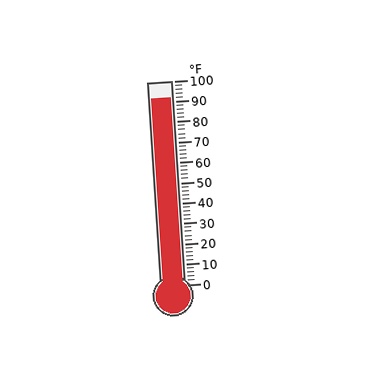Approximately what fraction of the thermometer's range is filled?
The thermometer is filled to approximately 90% of its range.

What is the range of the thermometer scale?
The thermometer scale ranges from 0°F to 100°F.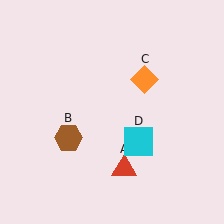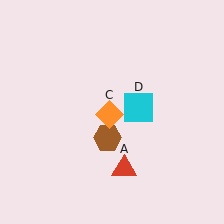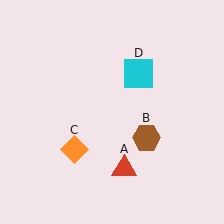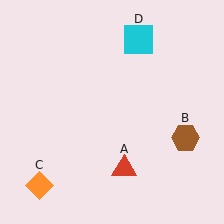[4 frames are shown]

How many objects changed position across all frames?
3 objects changed position: brown hexagon (object B), orange diamond (object C), cyan square (object D).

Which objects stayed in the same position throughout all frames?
Red triangle (object A) remained stationary.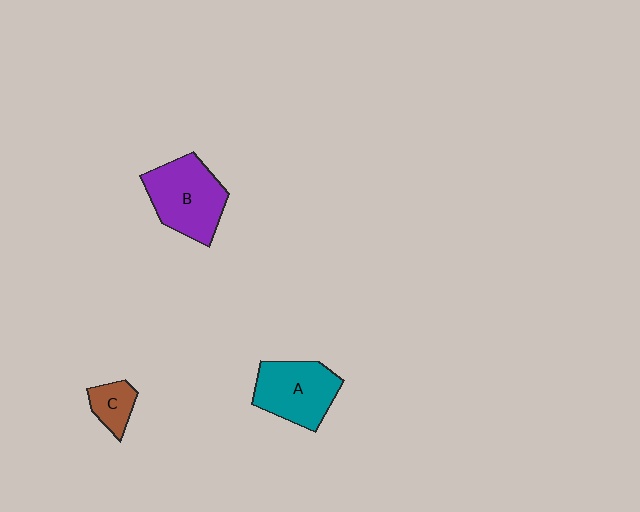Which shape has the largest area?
Shape B (purple).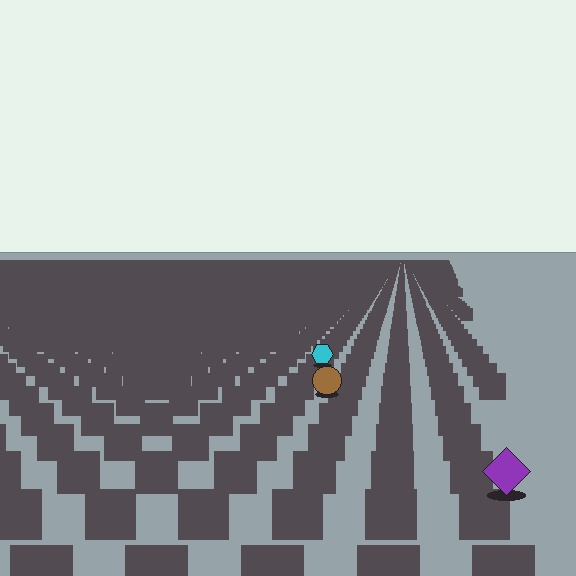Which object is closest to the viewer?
The purple diamond is closest. The texture marks near it are larger and more spread out.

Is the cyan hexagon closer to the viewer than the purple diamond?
No. The purple diamond is closer — you can tell from the texture gradient: the ground texture is coarser near it.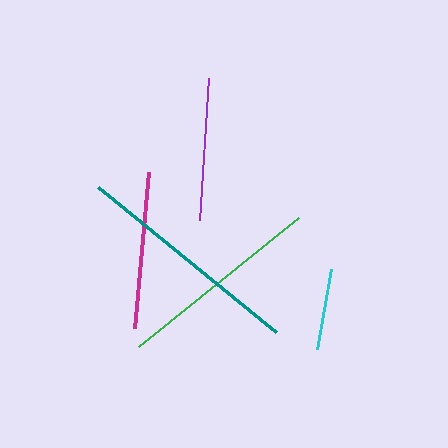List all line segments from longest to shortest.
From longest to shortest: teal, green, magenta, purple, cyan.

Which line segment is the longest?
The teal line is the longest at approximately 229 pixels.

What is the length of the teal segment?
The teal segment is approximately 229 pixels long.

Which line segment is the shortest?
The cyan line is the shortest at approximately 81 pixels.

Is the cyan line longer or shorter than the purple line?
The purple line is longer than the cyan line.